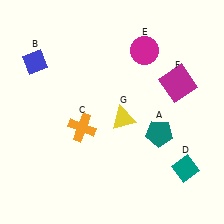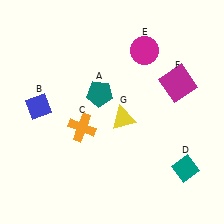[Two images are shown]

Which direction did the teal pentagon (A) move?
The teal pentagon (A) moved left.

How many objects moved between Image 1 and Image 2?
2 objects moved between the two images.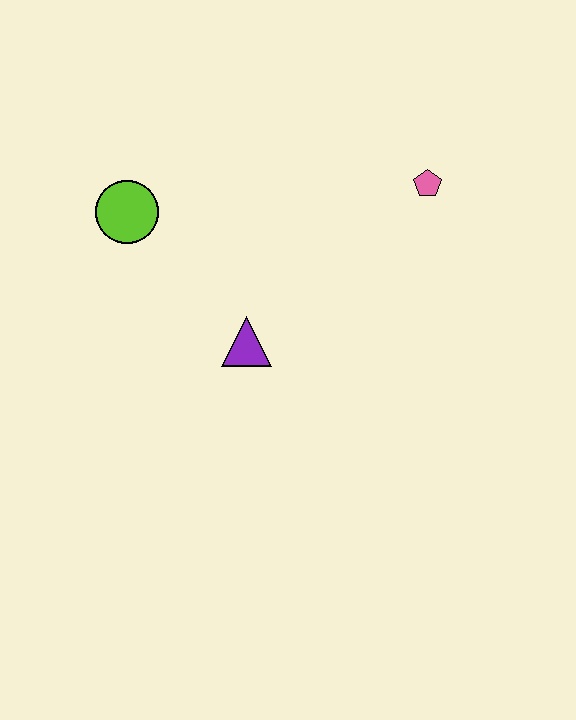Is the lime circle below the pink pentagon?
Yes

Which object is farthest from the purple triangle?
The pink pentagon is farthest from the purple triangle.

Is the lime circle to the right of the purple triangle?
No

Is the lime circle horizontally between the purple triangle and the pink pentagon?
No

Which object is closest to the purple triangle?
The lime circle is closest to the purple triangle.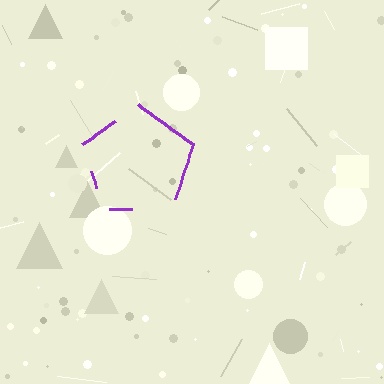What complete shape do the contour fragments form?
The contour fragments form a pentagon.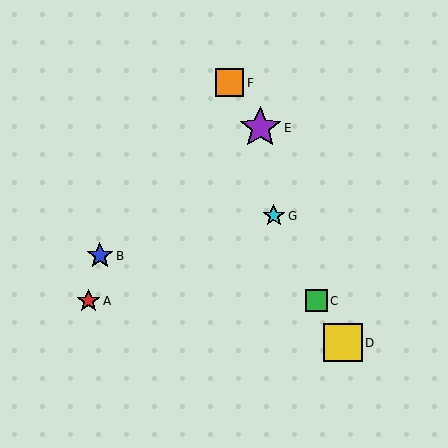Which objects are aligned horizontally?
Objects A, C are aligned horizontally.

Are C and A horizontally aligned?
Yes, both are at y≈301.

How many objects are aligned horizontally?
2 objects (A, C) are aligned horizontally.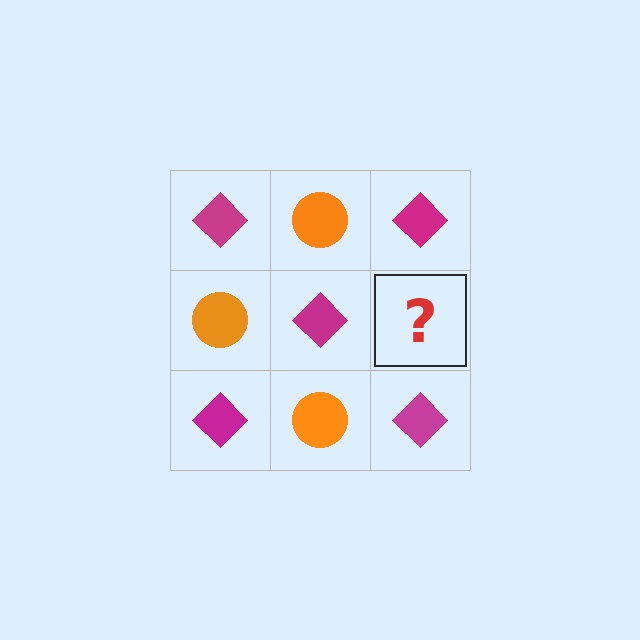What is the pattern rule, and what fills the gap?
The rule is that it alternates magenta diamond and orange circle in a checkerboard pattern. The gap should be filled with an orange circle.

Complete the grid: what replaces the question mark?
The question mark should be replaced with an orange circle.